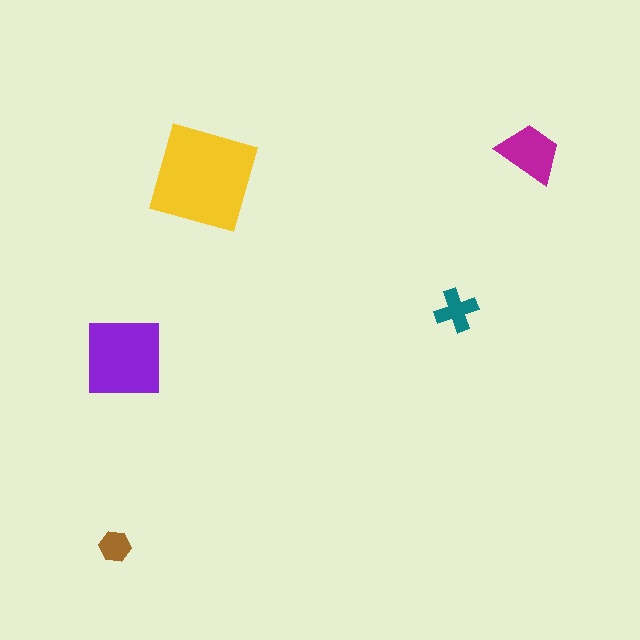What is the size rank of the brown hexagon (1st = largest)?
5th.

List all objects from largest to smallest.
The yellow diamond, the purple square, the magenta trapezoid, the teal cross, the brown hexagon.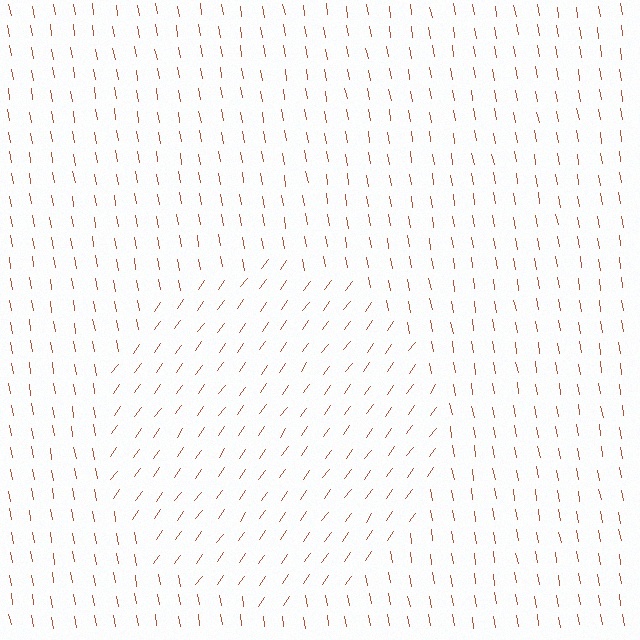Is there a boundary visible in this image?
Yes, there is a texture boundary formed by a change in line orientation.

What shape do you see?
I see a circle.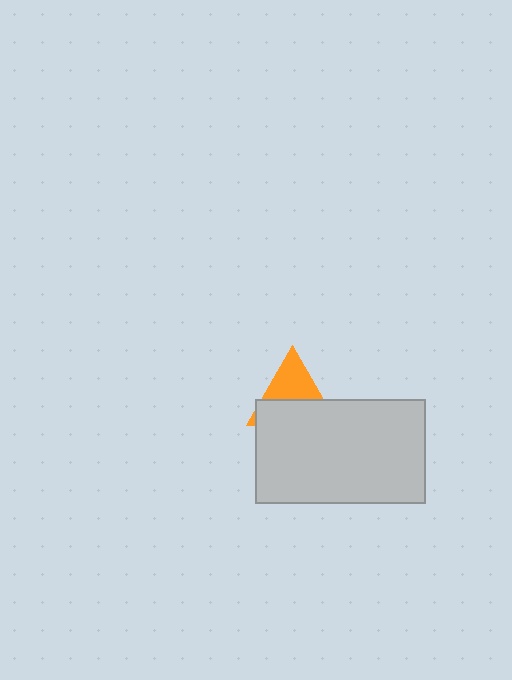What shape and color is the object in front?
The object in front is a light gray rectangle.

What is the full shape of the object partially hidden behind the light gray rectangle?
The partially hidden object is an orange triangle.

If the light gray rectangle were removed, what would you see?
You would see the complete orange triangle.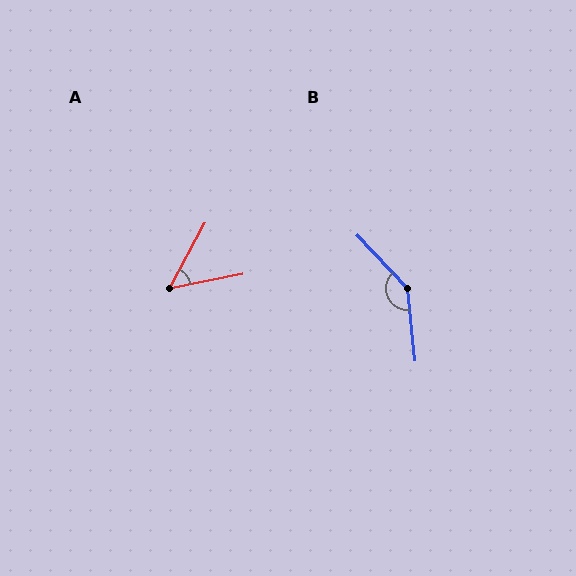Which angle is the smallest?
A, at approximately 51 degrees.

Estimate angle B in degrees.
Approximately 143 degrees.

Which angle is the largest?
B, at approximately 143 degrees.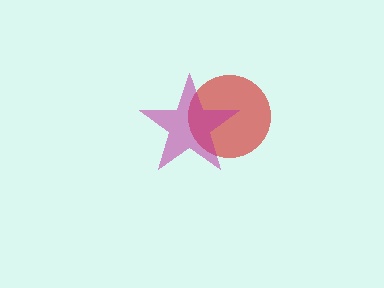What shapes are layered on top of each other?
The layered shapes are: a red circle, a magenta star.